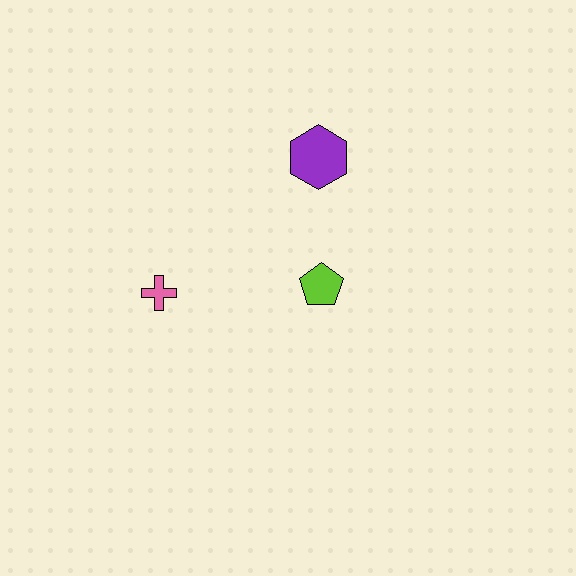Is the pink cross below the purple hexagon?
Yes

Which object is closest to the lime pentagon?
The purple hexagon is closest to the lime pentagon.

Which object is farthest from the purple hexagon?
The pink cross is farthest from the purple hexagon.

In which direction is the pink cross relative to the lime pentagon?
The pink cross is to the left of the lime pentagon.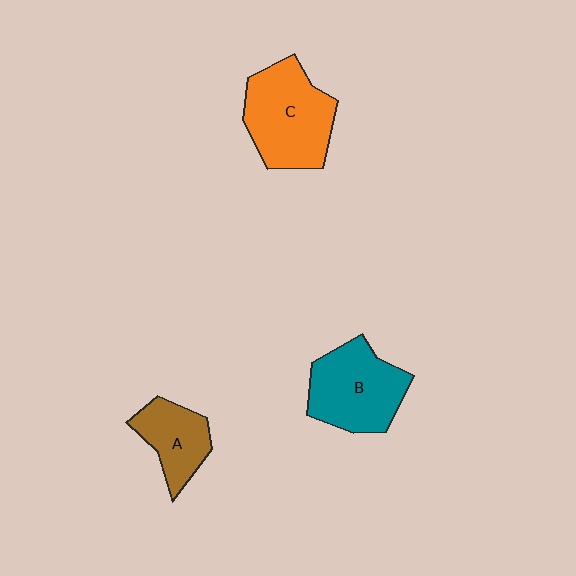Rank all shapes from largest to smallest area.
From largest to smallest: C (orange), B (teal), A (brown).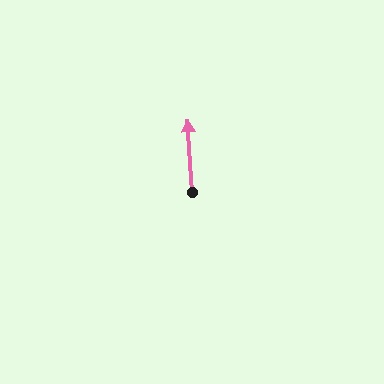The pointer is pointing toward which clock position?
Roughly 12 o'clock.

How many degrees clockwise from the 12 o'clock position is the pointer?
Approximately 356 degrees.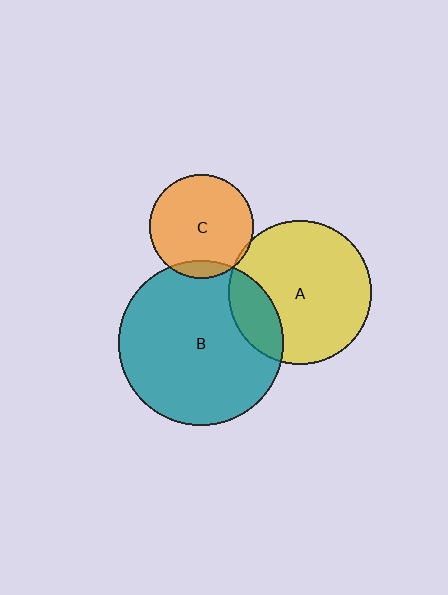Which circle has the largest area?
Circle B (teal).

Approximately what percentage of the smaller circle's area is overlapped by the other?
Approximately 20%.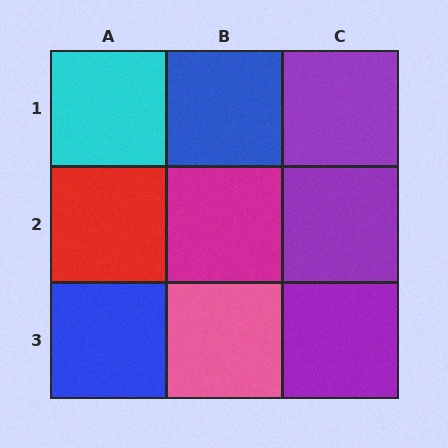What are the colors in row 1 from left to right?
Cyan, blue, purple.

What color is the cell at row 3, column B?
Pink.